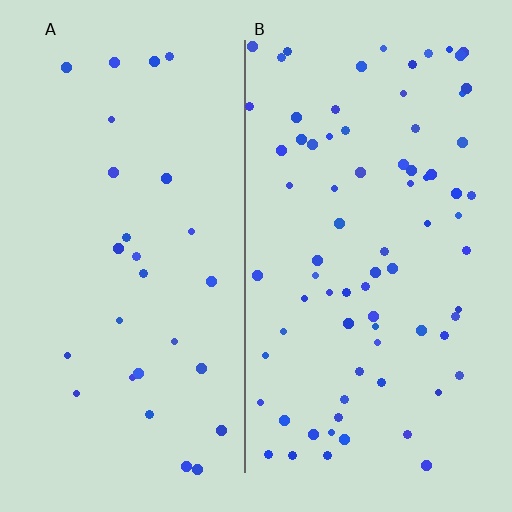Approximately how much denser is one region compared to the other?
Approximately 2.8× — region B over region A.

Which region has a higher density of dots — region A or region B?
B (the right).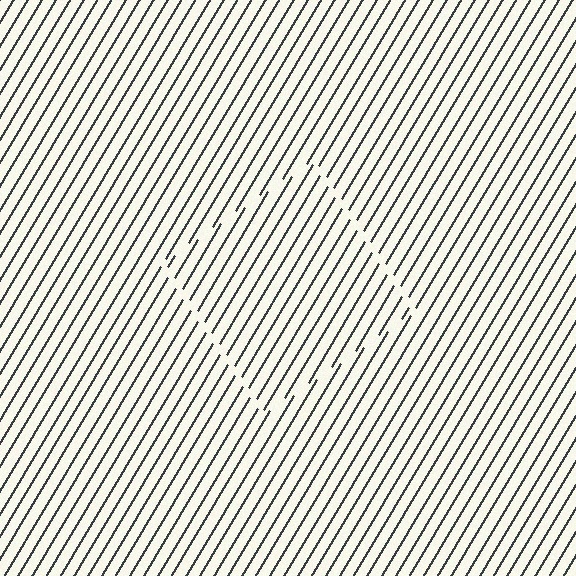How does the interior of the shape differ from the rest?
The interior of the shape contains the same grating, shifted by half a period — the contour is defined by the phase discontinuity where line-ends from the inner and outer gratings abut.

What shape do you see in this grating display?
An illusory square. The interior of the shape contains the same grating, shifted by half a period — the contour is defined by the phase discontinuity where line-ends from the inner and outer gratings abut.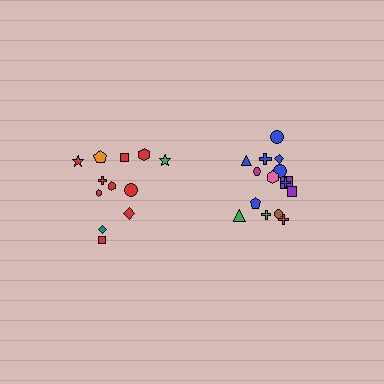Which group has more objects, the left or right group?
The right group.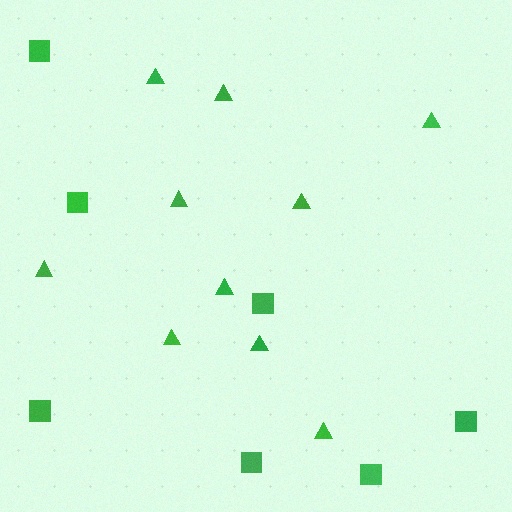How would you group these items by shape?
There are 2 groups: one group of triangles (10) and one group of squares (7).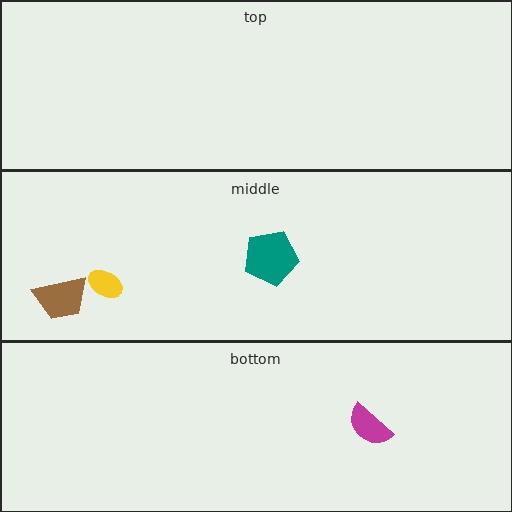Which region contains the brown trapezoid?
The middle region.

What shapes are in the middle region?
The brown trapezoid, the yellow ellipse, the teal pentagon.